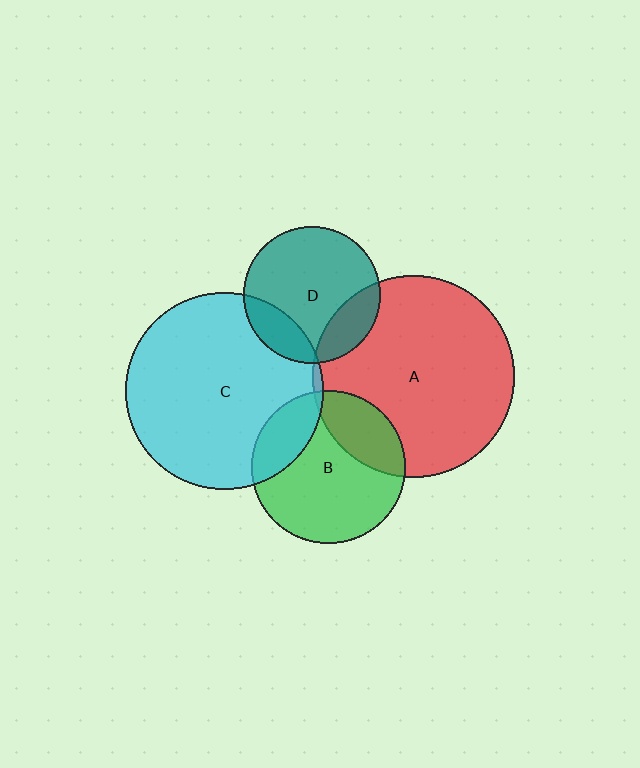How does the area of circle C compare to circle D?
Approximately 2.1 times.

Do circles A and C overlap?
Yes.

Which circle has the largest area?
Circle A (red).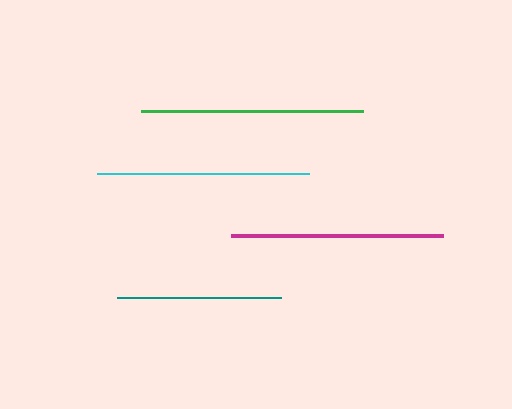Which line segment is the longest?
The green line is the longest at approximately 222 pixels.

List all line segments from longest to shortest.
From longest to shortest: green, magenta, cyan, teal.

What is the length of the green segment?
The green segment is approximately 222 pixels long.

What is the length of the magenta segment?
The magenta segment is approximately 213 pixels long.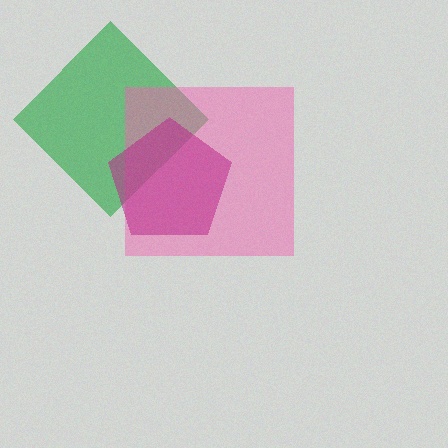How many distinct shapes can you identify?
There are 3 distinct shapes: a green diamond, a pink square, a magenta pentagon.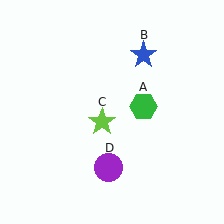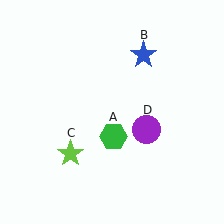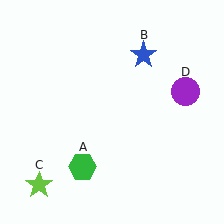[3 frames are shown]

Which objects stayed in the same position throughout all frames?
Blue star (object B) remained stationary.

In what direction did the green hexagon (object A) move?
The green hexagon (object A) moved down and to the left.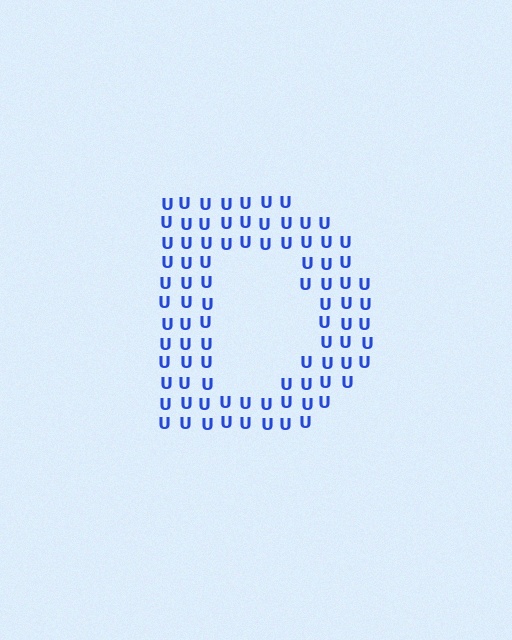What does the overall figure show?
The overall figure shows the letter D.